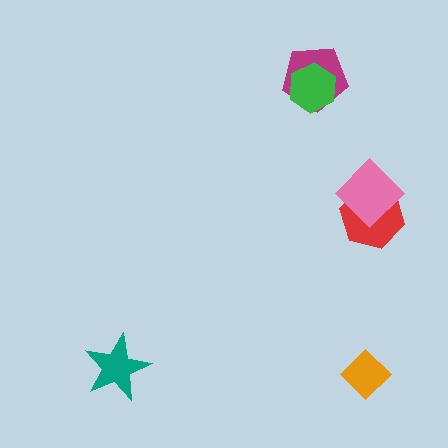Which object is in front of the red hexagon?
The pink diamond is in front of the red hexagon.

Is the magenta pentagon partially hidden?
Yes, it is partially covered by another shape.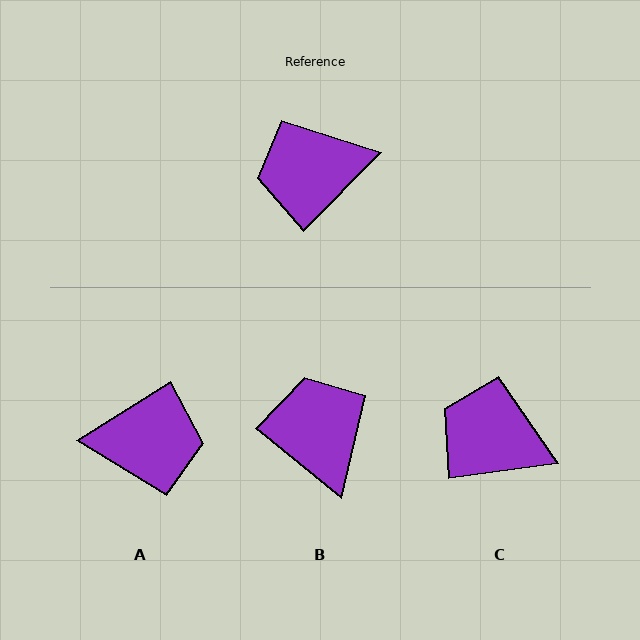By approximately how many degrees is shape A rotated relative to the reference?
Approximately 167 degrees counter-clockwise.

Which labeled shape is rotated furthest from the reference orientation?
A, about 167 degrees away.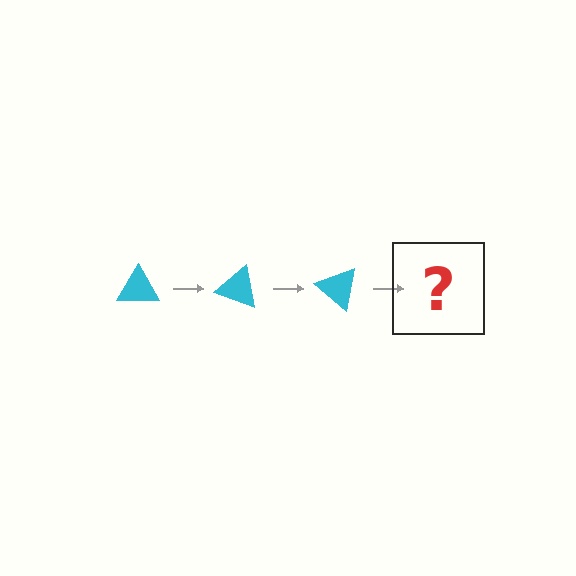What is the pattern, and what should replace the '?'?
The pattern is that the triangle rotates 20 degrees each step. The '?' should be a cyan triangle rotated 60 degrees.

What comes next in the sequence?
The next element should be a cyan triangle rotated 60 degrees.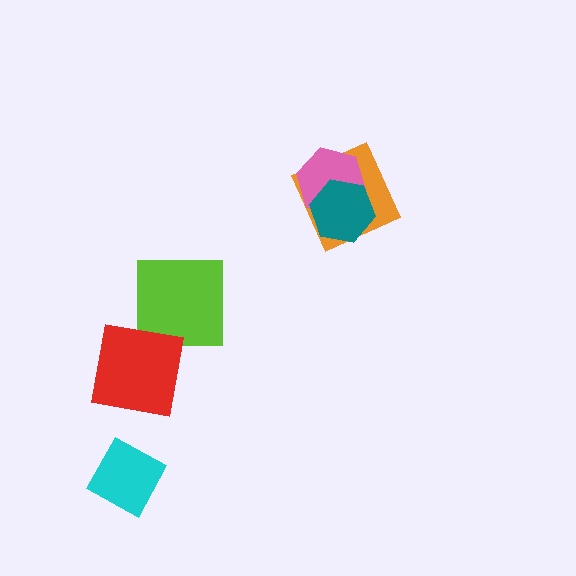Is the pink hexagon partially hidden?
Yes, it is partially covered by another shape.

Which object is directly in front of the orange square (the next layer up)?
The pink hexagon is directly in front of the orange square.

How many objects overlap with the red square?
0 objects overlap with the red square.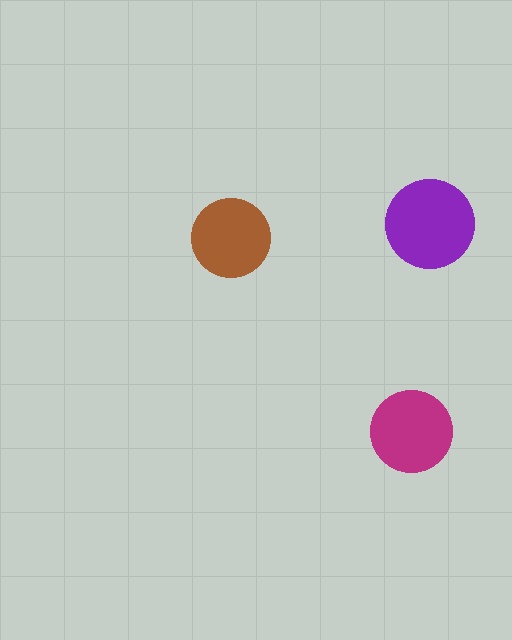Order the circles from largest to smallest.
the purple one, the magenta one, the brown one.